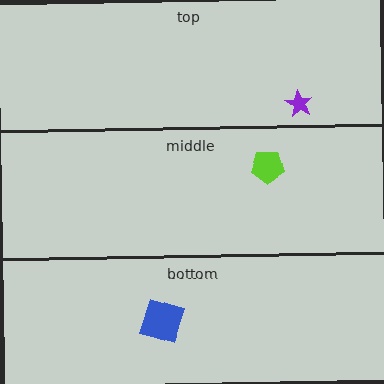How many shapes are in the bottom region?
1.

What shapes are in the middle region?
The lime pentagon.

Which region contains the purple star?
The top region.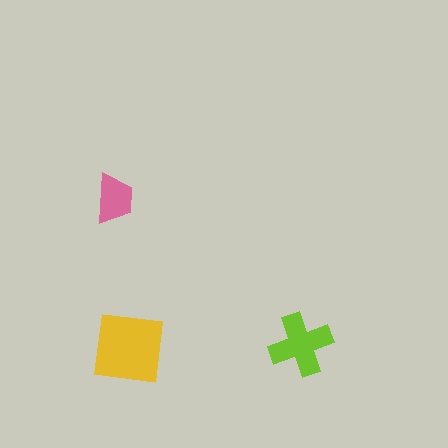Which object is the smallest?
The pink trapezoid.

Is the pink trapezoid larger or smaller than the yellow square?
Smaller.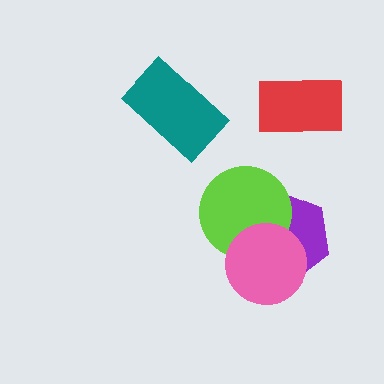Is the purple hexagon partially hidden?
Yes, it is partially covered by another shape.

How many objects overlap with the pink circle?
2 objects overlap with the pink circle.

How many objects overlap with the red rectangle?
0 objects overlap with the red rectangle.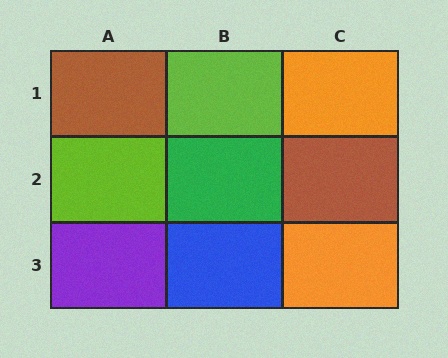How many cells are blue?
1 cell is blue.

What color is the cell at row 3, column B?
Blue.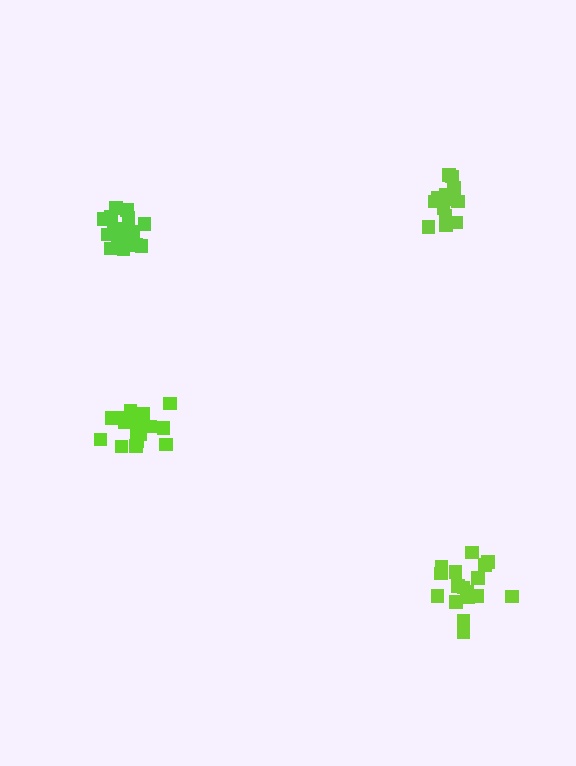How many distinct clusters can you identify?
There are 4 distinct clusters.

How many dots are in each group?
Group 1: 14 dots, Group 2: 18 dots, Group 3: 18 dots, Group 4: 17 dots (67 total).